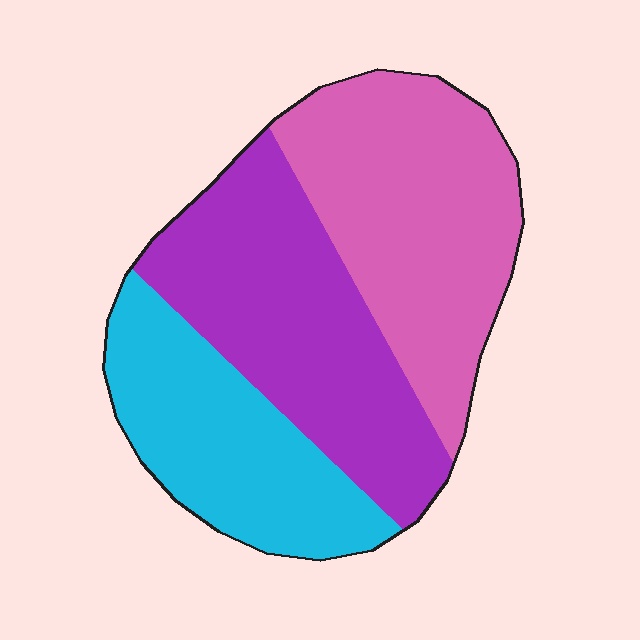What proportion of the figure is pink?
Pink covers around 35% of the figure.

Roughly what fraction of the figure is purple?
Purple covers 36% of the figure.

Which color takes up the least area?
Cyan, at roughly 25%.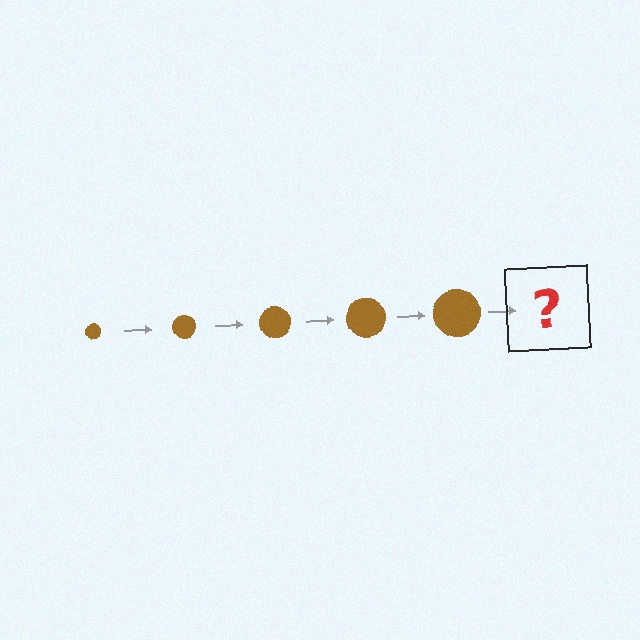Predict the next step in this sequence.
The next step is a brown circle, larger than the previous one.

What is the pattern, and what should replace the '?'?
The pattern is that the circle gets progressively larger each step. The '?' should be a brown circle, larger than the previous one.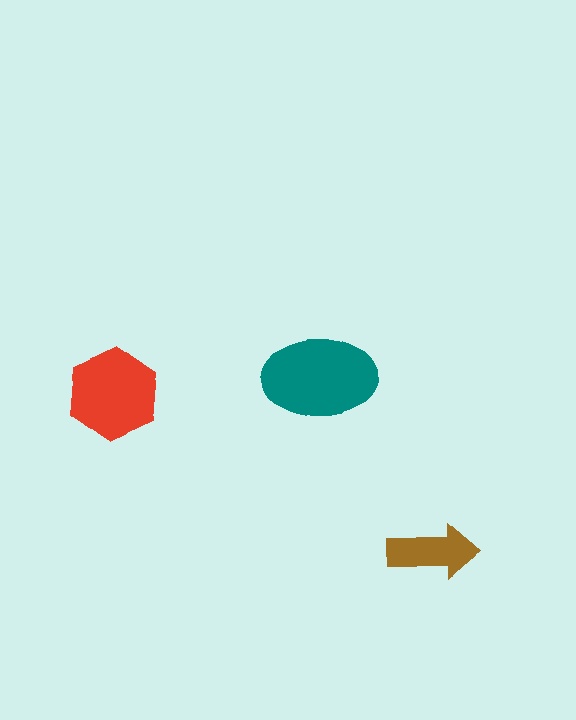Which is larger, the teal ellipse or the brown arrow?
The teal ellipse.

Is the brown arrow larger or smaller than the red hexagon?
Smaller.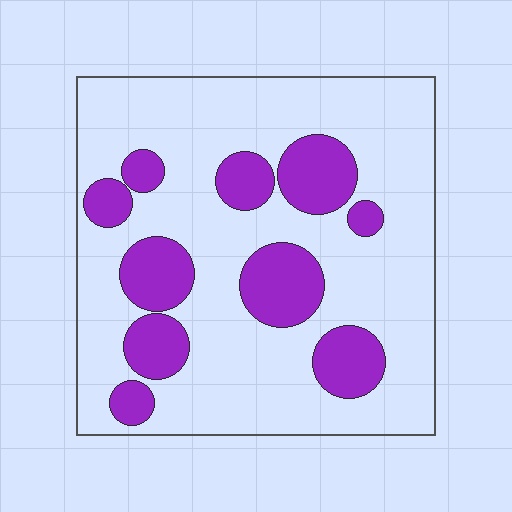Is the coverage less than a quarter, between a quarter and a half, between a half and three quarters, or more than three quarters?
Less than a quarter.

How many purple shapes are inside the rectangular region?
10.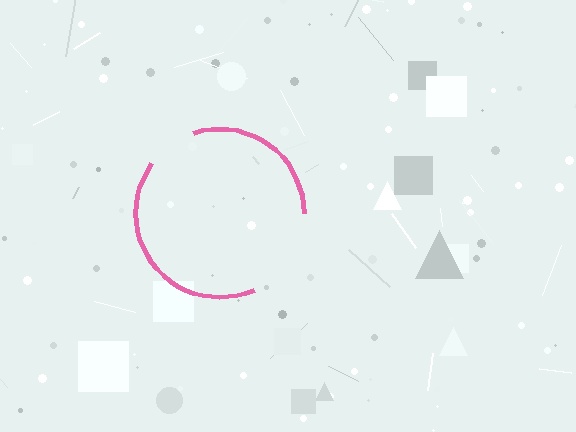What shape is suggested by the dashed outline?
The dashed outline suggests a circle.